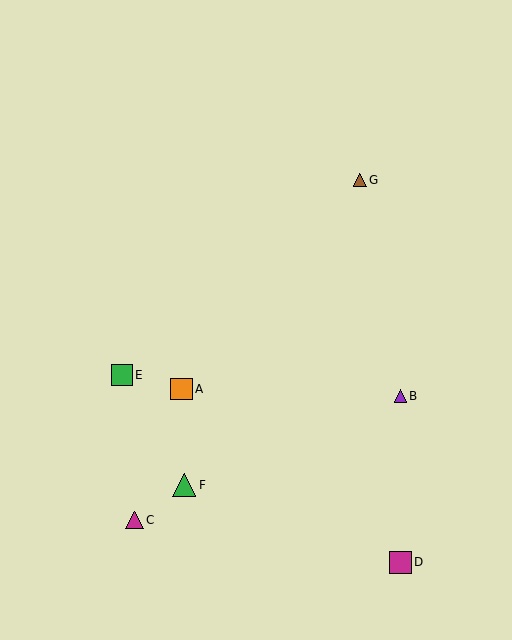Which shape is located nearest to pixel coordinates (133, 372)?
The green square (labeled E) at (122, 375) is nearest to that location.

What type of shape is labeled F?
Shape F is a green triangle.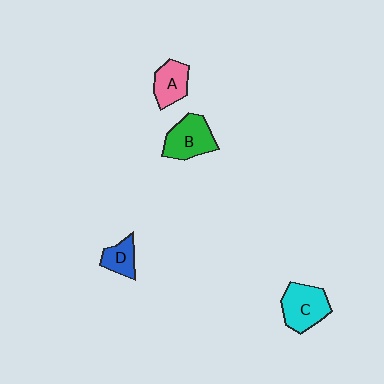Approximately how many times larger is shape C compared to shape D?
Approximately 1.8 times.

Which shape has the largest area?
Shape C (cyan).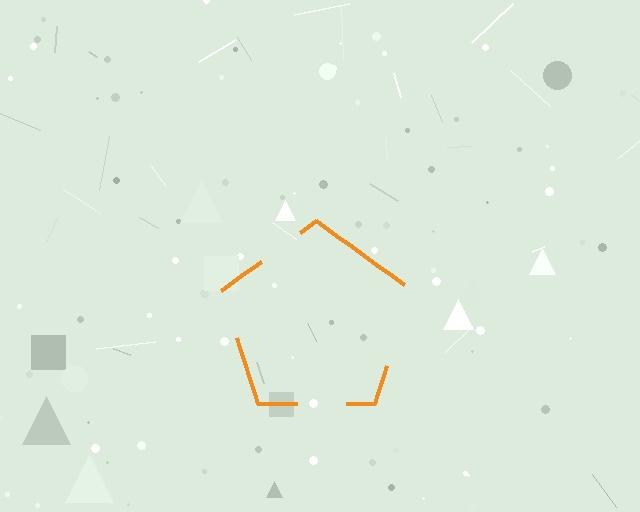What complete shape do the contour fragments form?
The contour fragments form a pentagon.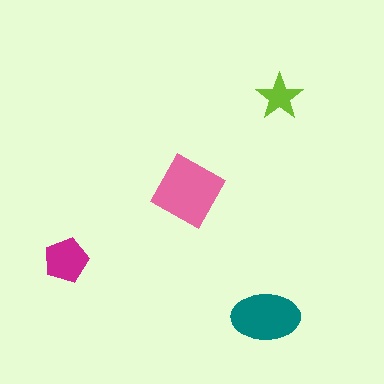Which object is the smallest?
The lime star.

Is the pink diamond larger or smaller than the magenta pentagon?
Larger.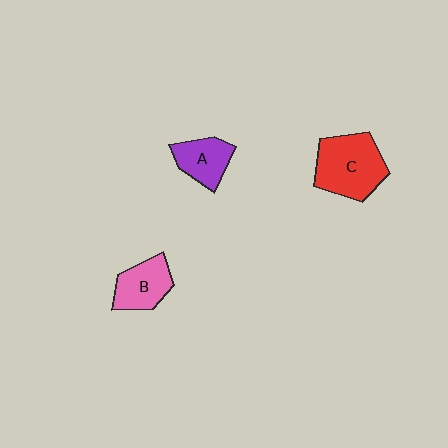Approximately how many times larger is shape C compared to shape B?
Approximately 1.5 times.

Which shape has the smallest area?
Shape A (purple).